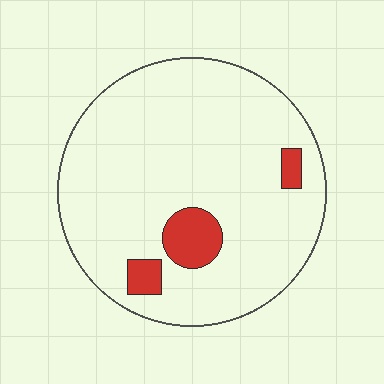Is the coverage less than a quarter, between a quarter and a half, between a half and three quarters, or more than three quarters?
Less than a quarter.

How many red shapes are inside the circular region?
3.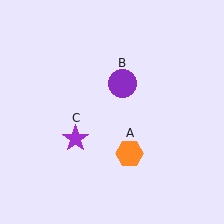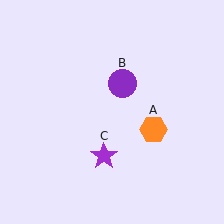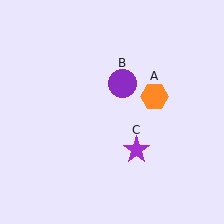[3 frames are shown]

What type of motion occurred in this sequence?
The orange hexagon (object A), purple star (object C) rotated counterclockwise around the center of the scene.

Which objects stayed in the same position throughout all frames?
Purple circle (object B) remained stationary.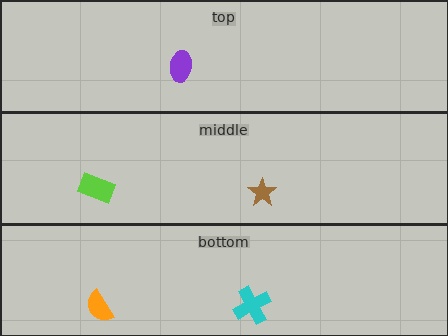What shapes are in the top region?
The purple ellipse.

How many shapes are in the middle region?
2.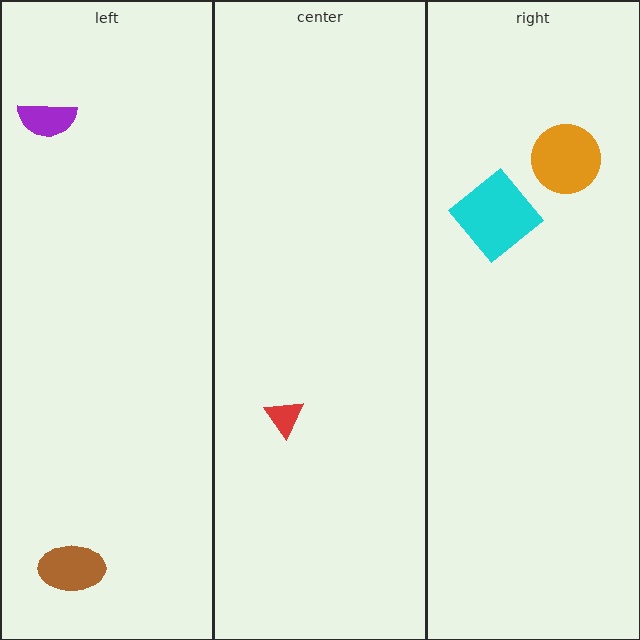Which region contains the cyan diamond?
The right region.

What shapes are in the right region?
The cyan diamond, the orange circle.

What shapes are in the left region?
The brown ellipse, the purple semicircle.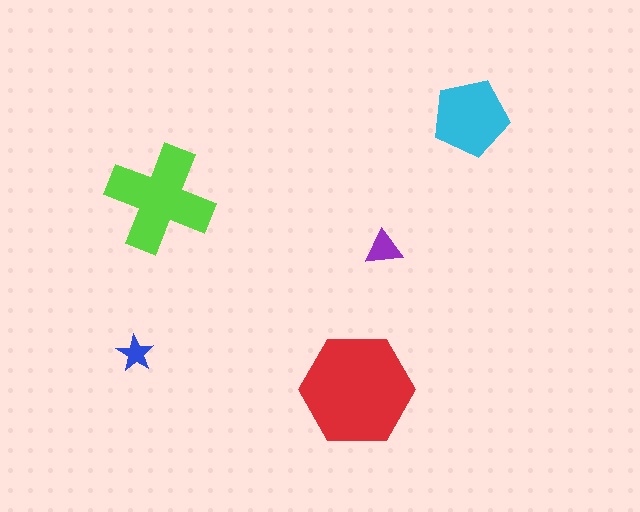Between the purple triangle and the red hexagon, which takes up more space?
The red hexagon.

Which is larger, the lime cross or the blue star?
The lime cross.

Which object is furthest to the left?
The blue star is leftmost.